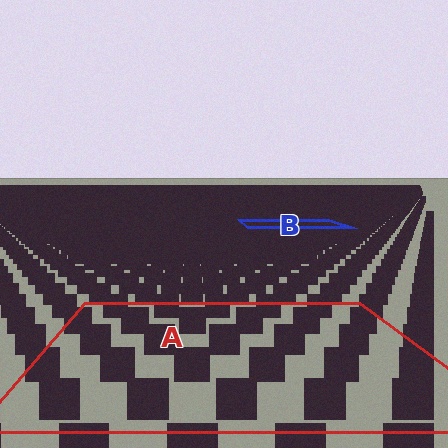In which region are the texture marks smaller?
The texture marks are smaller in region B, because it is farther away.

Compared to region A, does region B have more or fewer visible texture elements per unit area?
Region B has more texture elements per unit area — they are packed more densely because it is farther away.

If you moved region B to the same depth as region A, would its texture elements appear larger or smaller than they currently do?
They would appear larger. At a closer depth, the same texture elements are projected at a bigger on-screen size.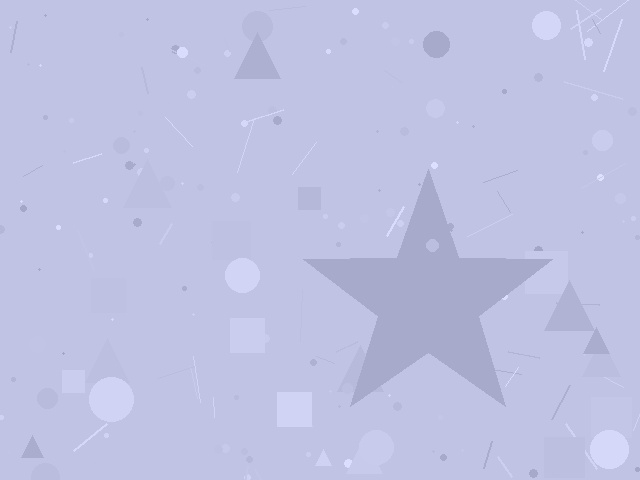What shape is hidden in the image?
A star is hidden in the image.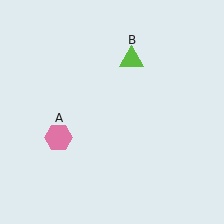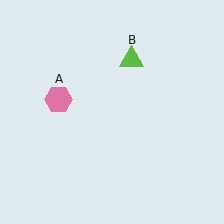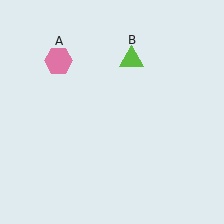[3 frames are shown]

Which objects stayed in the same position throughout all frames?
Lime triangle (object B) remained stationary.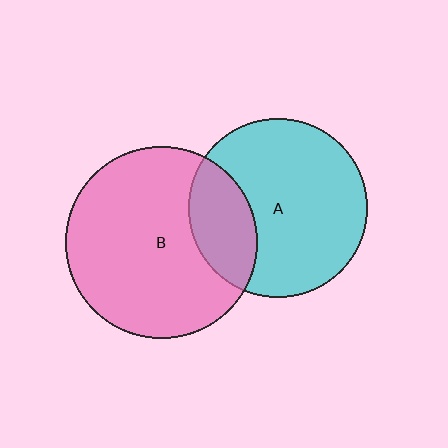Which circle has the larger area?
Circle B (pink).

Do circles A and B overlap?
Yes.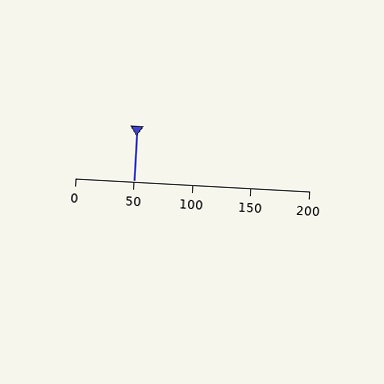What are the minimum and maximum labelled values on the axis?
The axis runs from 0 to 200.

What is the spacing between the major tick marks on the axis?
The major ticks are spaced 50 apart.